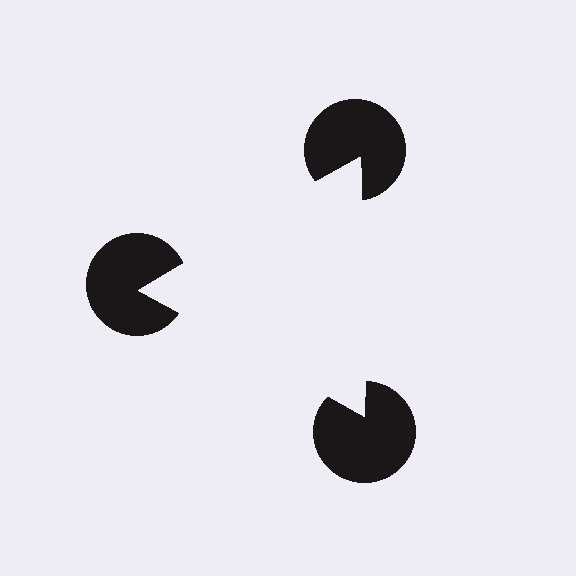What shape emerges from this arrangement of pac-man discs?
An illusory triangle — its edges are inferred from the aligned wedge cuts in the pac-man discs, not physically drawn.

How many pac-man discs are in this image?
There are 3 — one at each vertex of the illusory triangle.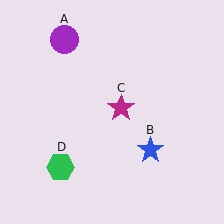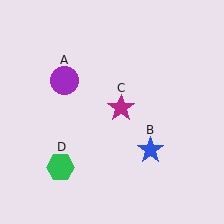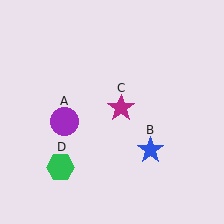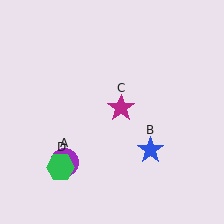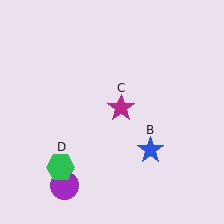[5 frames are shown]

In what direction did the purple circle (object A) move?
The purple circle (object A) moved down.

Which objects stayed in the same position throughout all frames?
Blue star (object B) and magenta star (object C) and green hexagon (object D) remained stationary.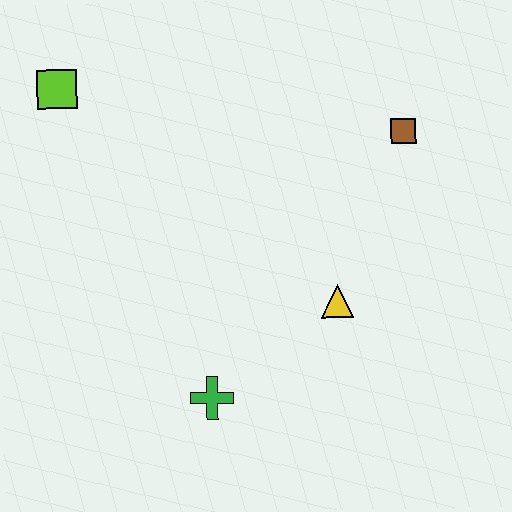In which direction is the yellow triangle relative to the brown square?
The yellow triangle is below the brown square.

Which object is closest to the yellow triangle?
The green cross is closest to the yellow triangle.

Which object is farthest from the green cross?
The lime square is farthest from the green cross.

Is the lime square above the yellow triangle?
Yes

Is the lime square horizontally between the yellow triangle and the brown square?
No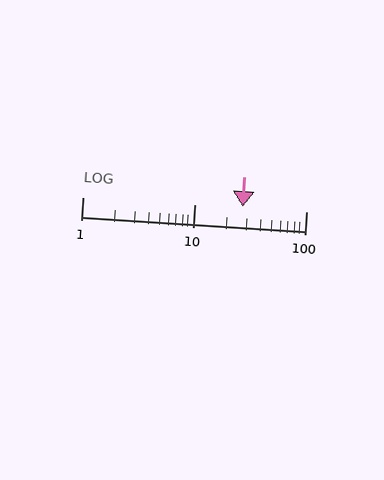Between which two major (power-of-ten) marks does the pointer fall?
The pointer is between 10 and 100.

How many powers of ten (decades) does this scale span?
The scale spans 2 decades, from 1 to 100.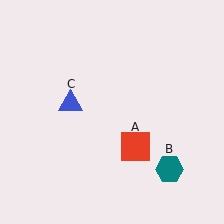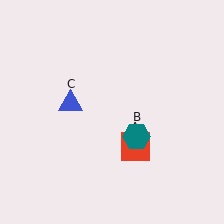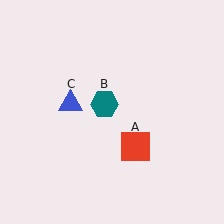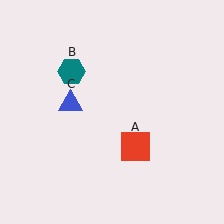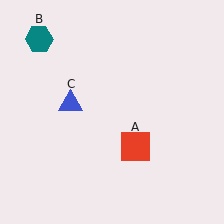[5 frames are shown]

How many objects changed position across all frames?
1 object changed position: teal hexagon (object B).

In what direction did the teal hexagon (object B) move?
The teal hexagon (object B) moved up and to the left.